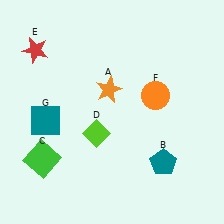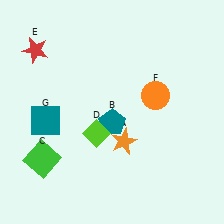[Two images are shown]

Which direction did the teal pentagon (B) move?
The teal pentagon (B) moved left.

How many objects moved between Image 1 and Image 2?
2 objects moved between the two images.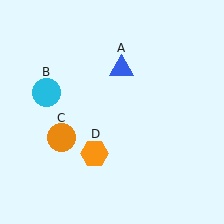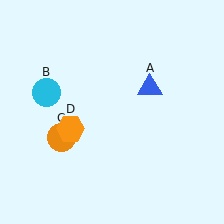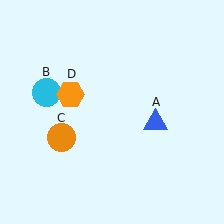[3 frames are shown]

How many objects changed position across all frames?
2 objects changed position: blue triangle (object A), orange hexagon (object D).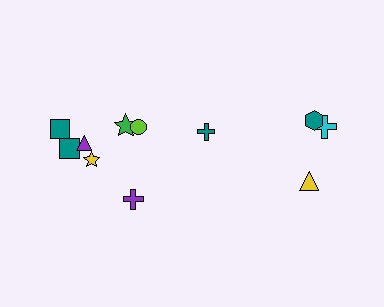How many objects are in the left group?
There are 8 objects.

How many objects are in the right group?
There are 3 objects.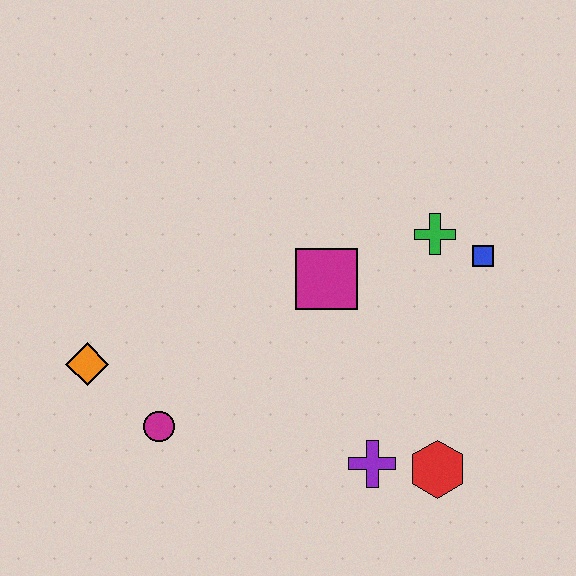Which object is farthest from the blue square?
The orange diamond is farthest from the blue square.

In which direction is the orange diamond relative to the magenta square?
The orange diamond is to the left of the magenta square.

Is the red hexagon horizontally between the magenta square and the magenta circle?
No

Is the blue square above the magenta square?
Yes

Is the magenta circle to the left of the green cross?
Yes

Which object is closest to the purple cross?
The red hexagon is closest to the purple cross.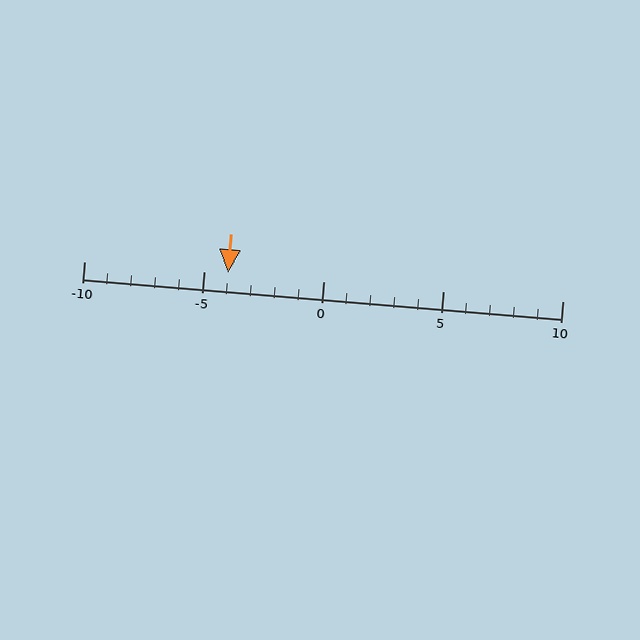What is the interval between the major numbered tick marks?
The major tick marks are spaced 5 units apart.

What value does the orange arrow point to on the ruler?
The orange arrow points to approximately -4.